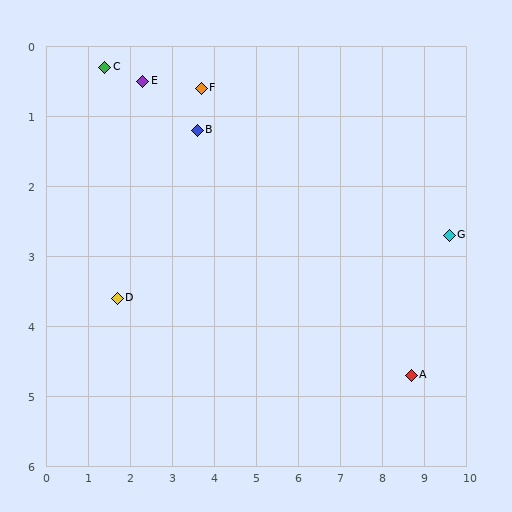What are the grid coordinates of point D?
Point D is at approximately (1.7, 3.6).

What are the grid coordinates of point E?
Point E is at approximately (2.3, 0.5).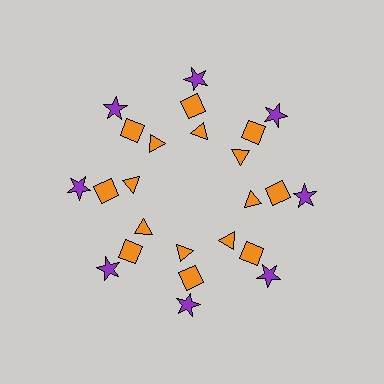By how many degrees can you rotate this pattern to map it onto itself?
The pattern maps onto itself every 45 degrees of rotation.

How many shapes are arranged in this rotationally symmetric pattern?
There are 24 shapes, arranged in 8 groups of 3.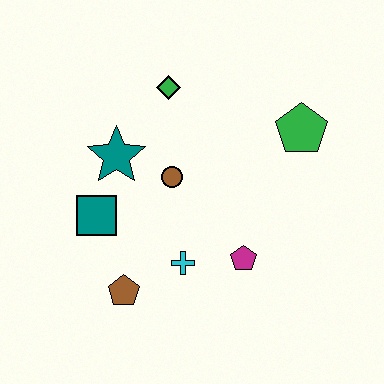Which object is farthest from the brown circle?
The green pentagon is farthest from the brown circle.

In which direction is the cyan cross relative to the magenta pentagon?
The cyan cross is to the left of the magenta pentagon.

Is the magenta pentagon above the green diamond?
No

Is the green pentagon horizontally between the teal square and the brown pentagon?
No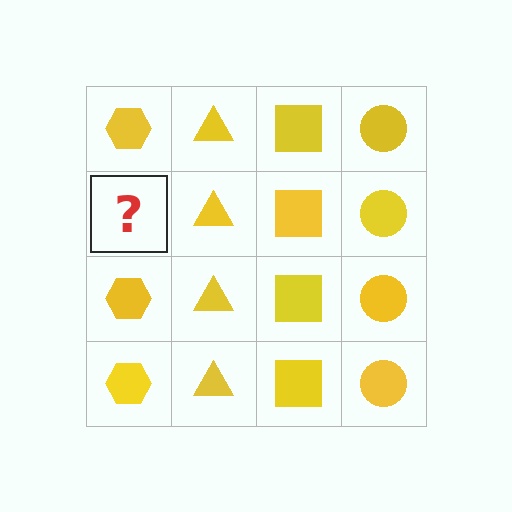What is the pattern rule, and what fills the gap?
The rule is that each column has a consistent shape. The gap should be filled with a yellow hexagon.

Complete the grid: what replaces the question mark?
The question mark should be replaced with a yellow hexagon.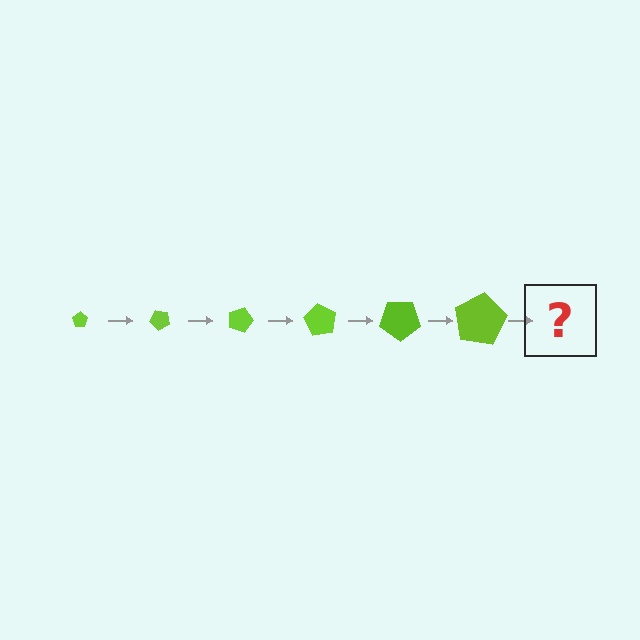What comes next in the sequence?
The next element should be a pentagon, larger than the previous one and rotated 270 degrees from the start.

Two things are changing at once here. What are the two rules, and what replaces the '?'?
The two rules are that the pentagon grows larger each step and it rotates 45 degrees each step. The '?' should be a pentagon, larger than the previous one and rotated 270 degrees from the start.